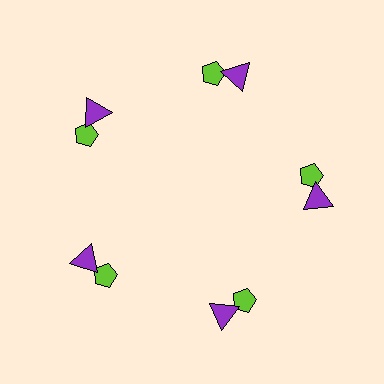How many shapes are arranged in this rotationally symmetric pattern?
There are 10 shapes, arranged in 5 groups of 2.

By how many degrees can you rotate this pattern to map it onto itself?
The pattern maps onto itself every 72 degrees of rotation.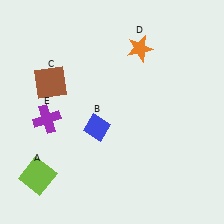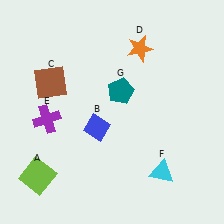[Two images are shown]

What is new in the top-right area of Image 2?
A teal pentagon (G) was added in the top-right area of Image 2.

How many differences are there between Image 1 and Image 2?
There are 2 differences between the two images.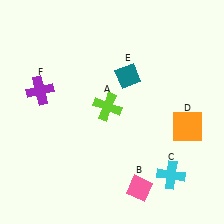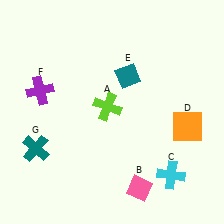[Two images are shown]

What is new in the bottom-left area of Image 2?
A teal cross (G) was added in the bottom-left area of Image 2.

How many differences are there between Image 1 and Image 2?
There is 1 difference between the two images.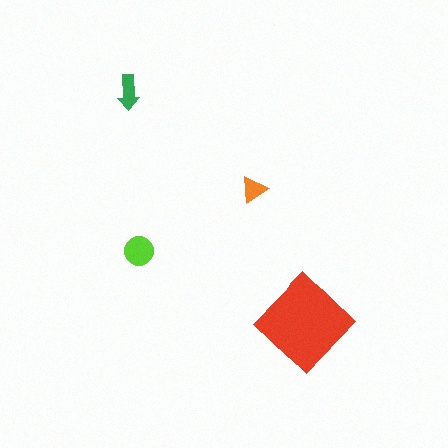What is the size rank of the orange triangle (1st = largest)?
4th.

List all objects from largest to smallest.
The red diamond, the lime circle, the green arrow, the orange triangle.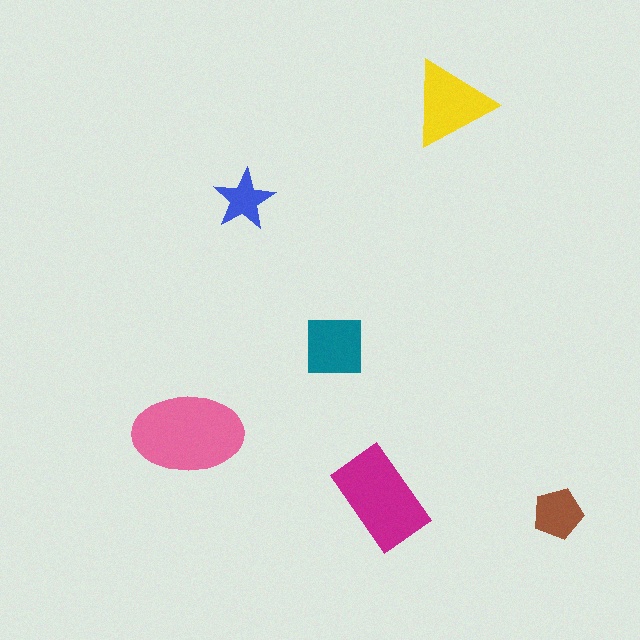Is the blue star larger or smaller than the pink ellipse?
Smaller.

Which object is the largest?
The pink ellipse.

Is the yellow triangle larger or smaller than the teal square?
Larger.